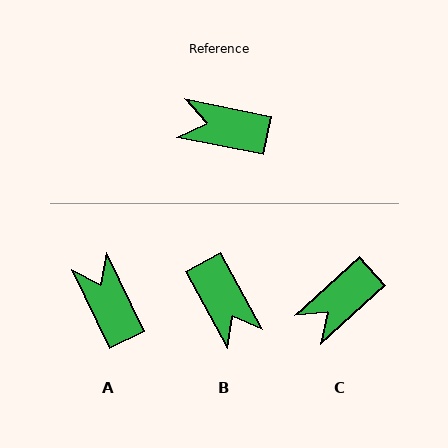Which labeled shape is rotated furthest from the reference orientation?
B, about 130 degrees away.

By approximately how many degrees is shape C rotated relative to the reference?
Approximately 54 degrees counter-clockwise.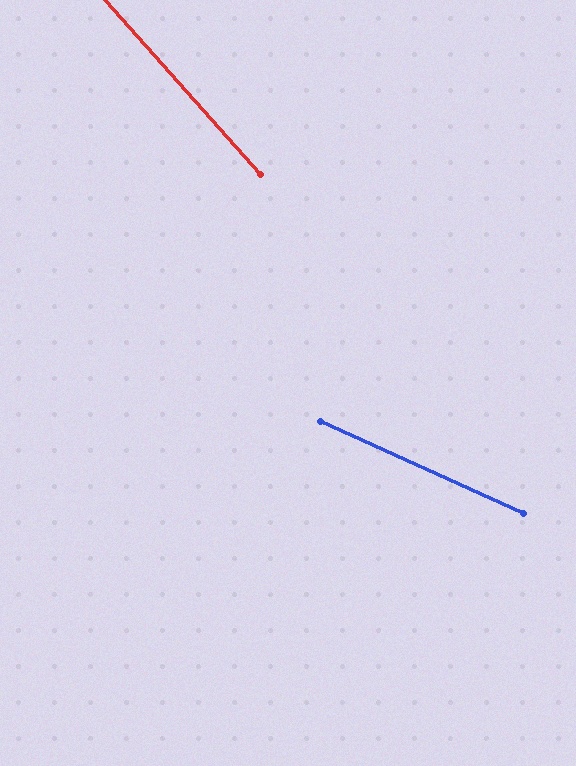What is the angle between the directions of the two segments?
Approximately 24 degrees.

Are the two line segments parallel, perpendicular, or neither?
Neither parallel nor perpendicular — they differ by about 24°.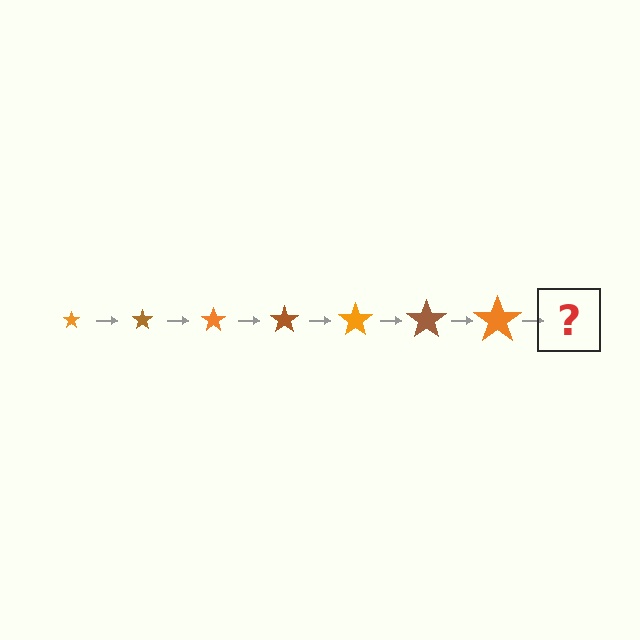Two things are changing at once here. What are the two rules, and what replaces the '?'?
The two rules are that the star grows larger each step and the color cycles through orange and brown. The '?' should be a brown star, larger than the previous one.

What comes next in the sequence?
The next element should be a brown star, larger than the previous one.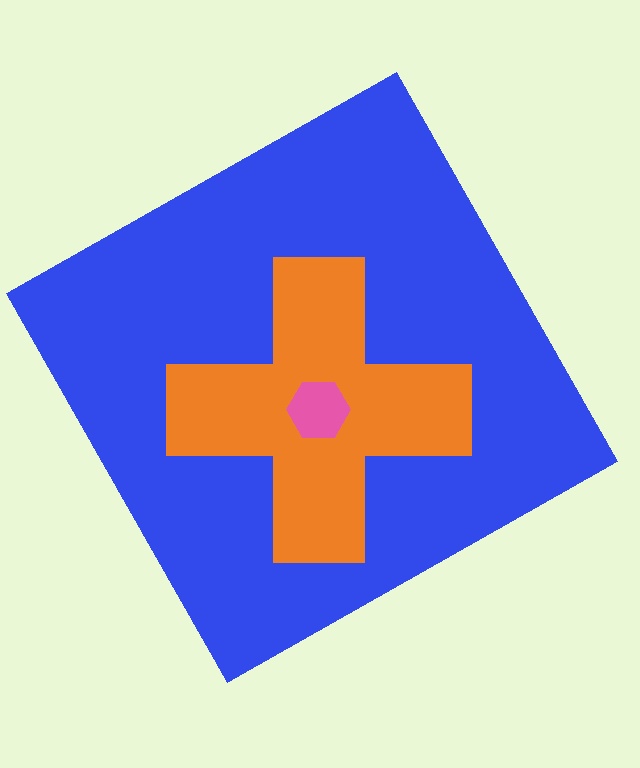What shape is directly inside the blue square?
The orange cross.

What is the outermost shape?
The blue square.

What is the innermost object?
The pink hexagon.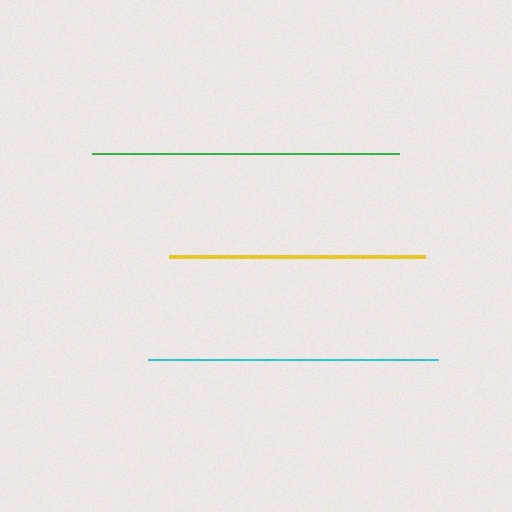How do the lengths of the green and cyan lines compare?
The green and cyan lines are approximately the same length.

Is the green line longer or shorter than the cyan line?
The green line is longer than the cyan line.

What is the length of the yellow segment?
The yellow segment is approximately 256 pixels long.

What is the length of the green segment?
The green segment is approximately 307 pixels long.